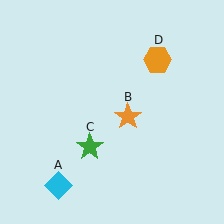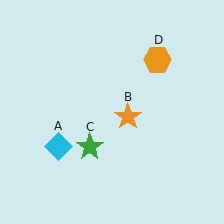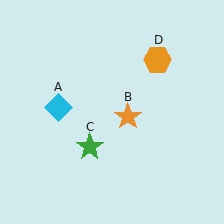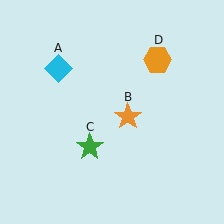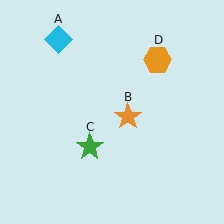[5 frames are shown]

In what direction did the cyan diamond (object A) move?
The cyan diamond (object A) moved up.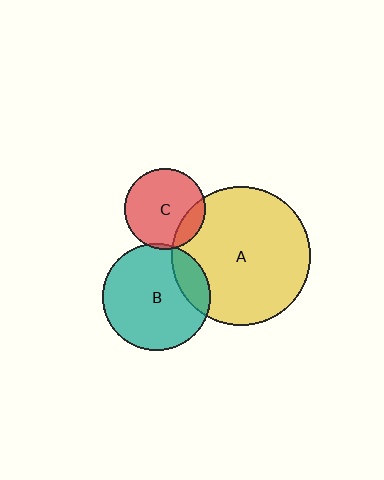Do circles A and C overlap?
Yes.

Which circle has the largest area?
Circle A (yellow).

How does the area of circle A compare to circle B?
Approximately 1.6 times.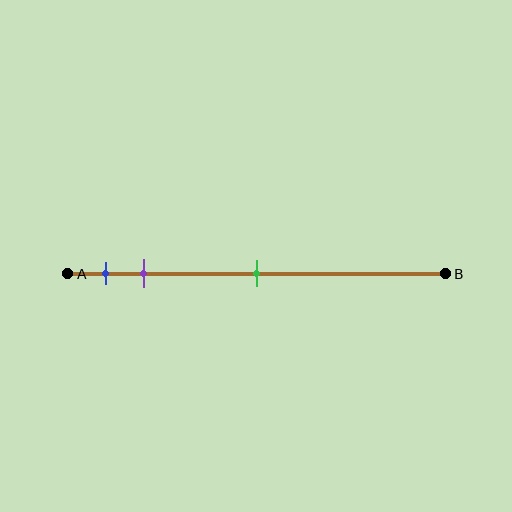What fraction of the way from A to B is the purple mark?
The purple mark is approximately 20% (0.2) of the way from A to B.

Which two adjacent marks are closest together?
The blue and purple marks are the closest adjacent pair.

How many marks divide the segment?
There are 3 marks dividing the segment.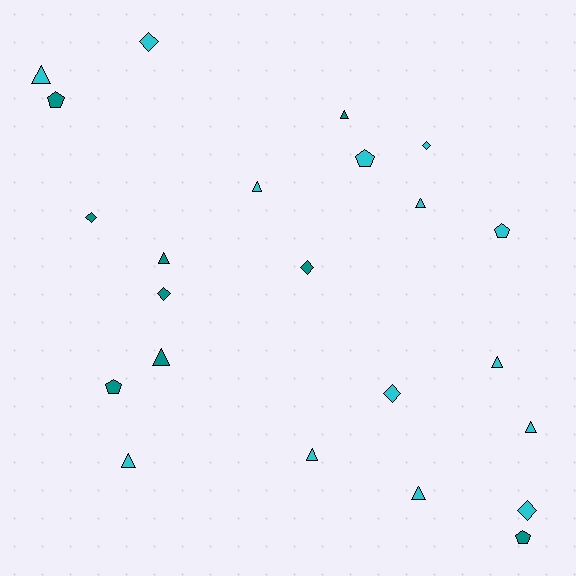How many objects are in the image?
There are 23 objects.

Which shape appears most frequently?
Triangle, with 11 objects.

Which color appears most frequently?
Cyan, with 14 objects.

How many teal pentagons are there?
There are 3 teal pentagons.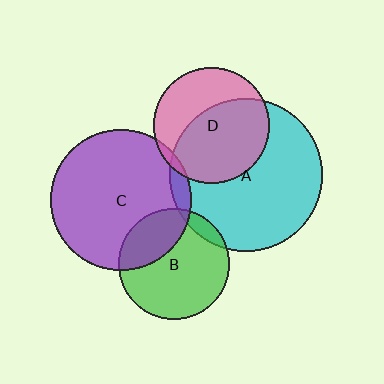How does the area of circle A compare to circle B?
Approximately 1.9 times.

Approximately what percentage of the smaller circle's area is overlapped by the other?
Approximately 60%.